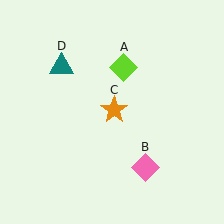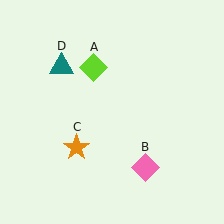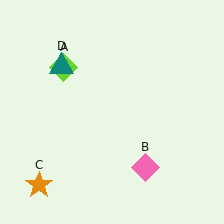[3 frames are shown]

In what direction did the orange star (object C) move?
The orange star (object C) moved down and to the left.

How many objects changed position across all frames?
2 objects changed position: lime diamond (object A), orange star (object C).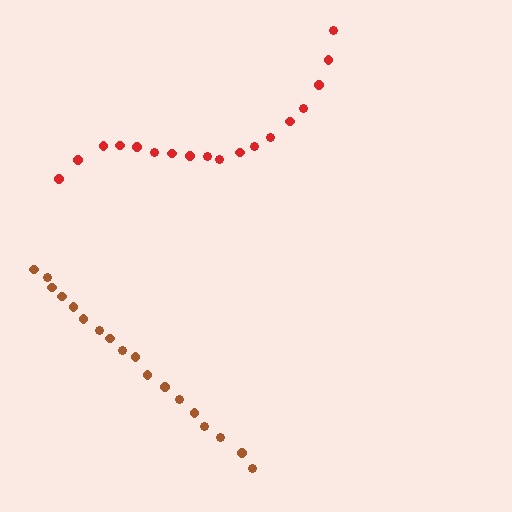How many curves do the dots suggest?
There are 2 distinct paths.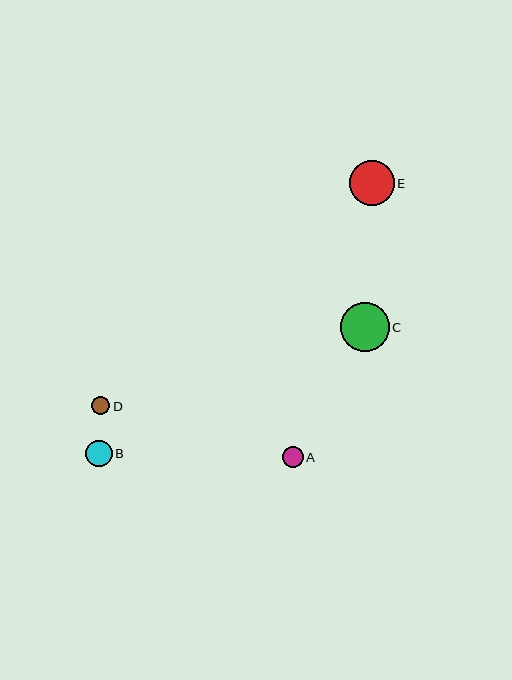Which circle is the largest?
Circle C is the largest with a size of approximately 49 pixels.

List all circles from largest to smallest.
From largest to smallest: C, E, B, A, D.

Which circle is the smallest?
Circle D is the smallest with a size of approximately 18 pixels.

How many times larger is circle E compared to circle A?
Circle E is approximately 2.1 times the size of circle A.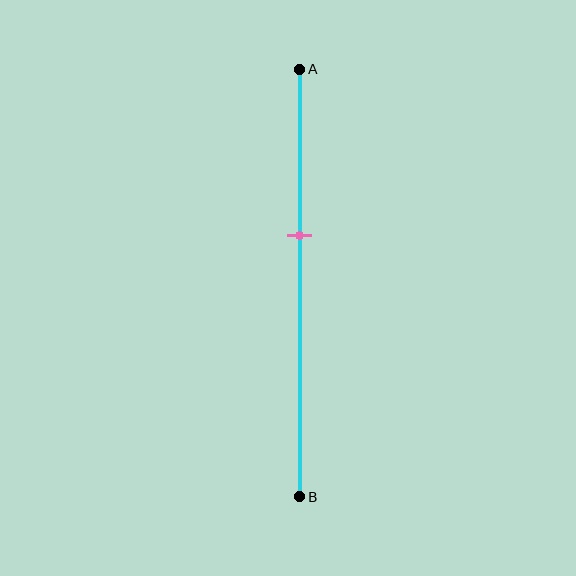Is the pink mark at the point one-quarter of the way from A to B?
No, the mark is at about 40% from A, not at the 25% one-quarter point.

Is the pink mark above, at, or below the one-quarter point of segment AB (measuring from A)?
The pink mark is below the one-quarter point of segment AB.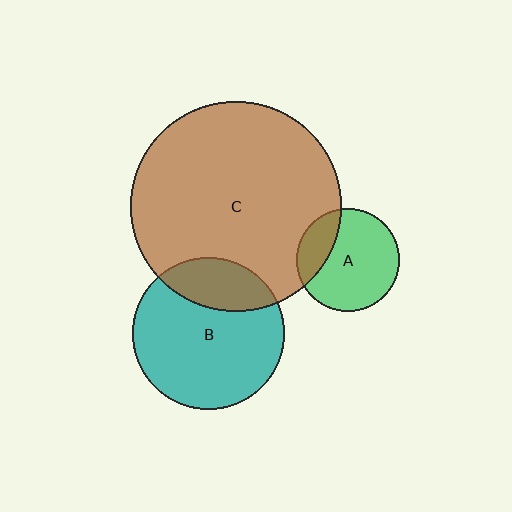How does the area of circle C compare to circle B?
Approximately 1.9 times.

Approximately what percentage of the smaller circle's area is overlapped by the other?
Approximately 25%.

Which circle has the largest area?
Circle C (brown).